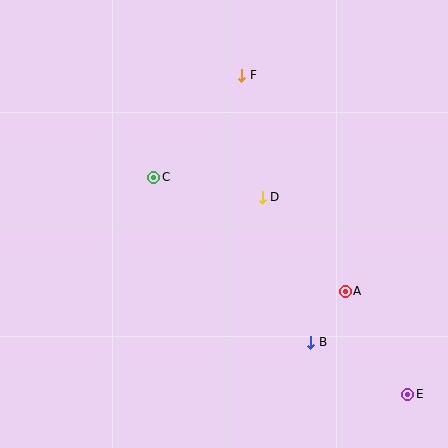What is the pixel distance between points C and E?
The distance between C and E is 334 pixels.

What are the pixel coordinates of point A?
Point A is at (345, 291).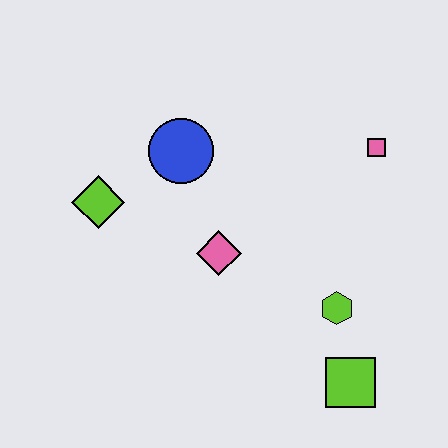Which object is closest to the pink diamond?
The blue circle is closest to the pink diamond.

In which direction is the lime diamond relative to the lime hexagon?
The lime diamond is to the left of the lime hexagon.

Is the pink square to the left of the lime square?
No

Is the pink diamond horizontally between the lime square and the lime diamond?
Yes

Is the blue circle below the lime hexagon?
No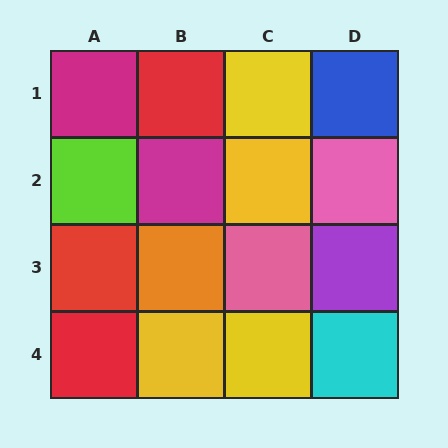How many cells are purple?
1 cell is purple.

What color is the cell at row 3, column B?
Orange.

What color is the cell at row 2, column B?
Magenta.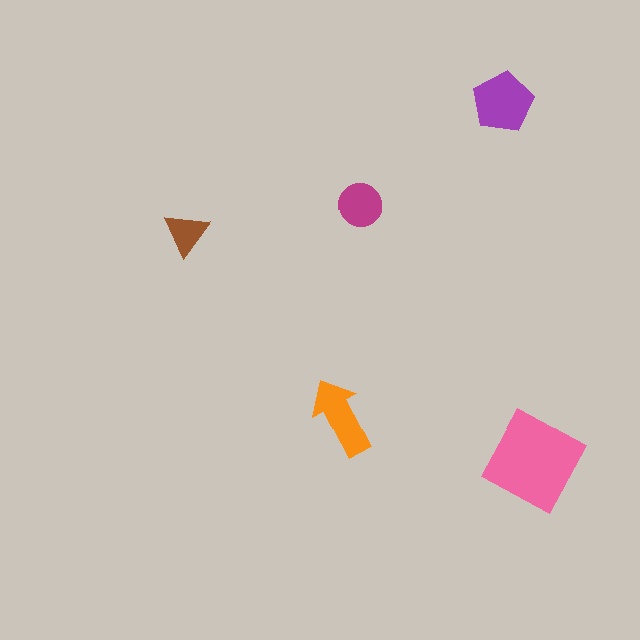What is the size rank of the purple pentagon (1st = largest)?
2nd.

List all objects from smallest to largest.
The brown triangle, the magenta circle, the orange arrow, the purple pentagon, the pink diamond.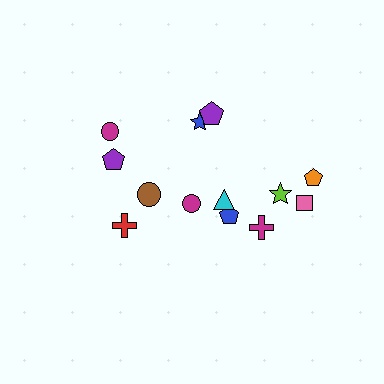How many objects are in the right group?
There are 8 objects.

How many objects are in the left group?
There are 5 objects.